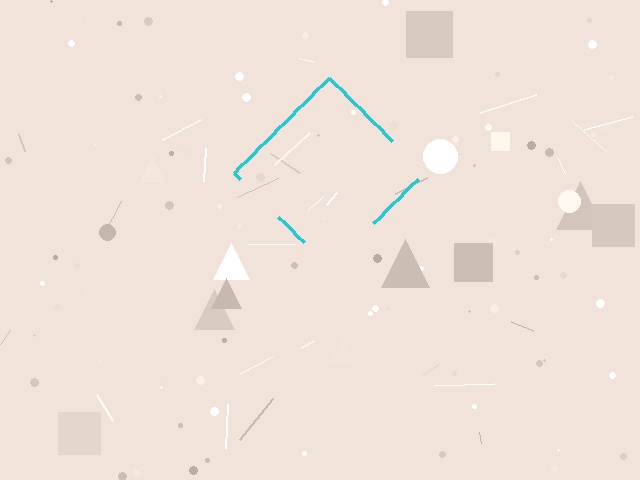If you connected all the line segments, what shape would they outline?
They would outline a diamond.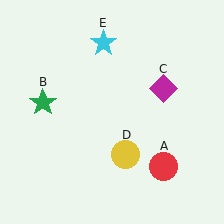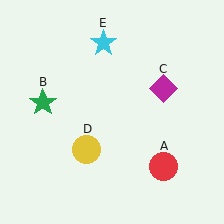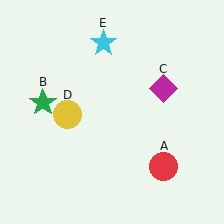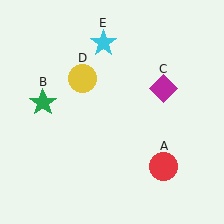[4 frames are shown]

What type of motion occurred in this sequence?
The yellow circle (object D) rotated clockwise around the center of the scene.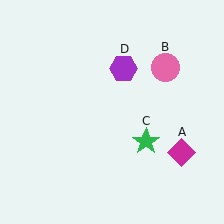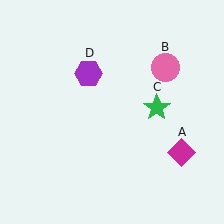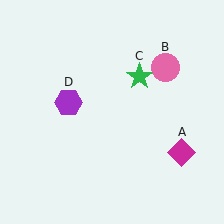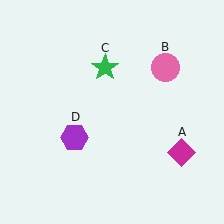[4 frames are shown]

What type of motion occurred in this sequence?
The green star (object C), purple hexagon (object D) rotated counterclockwise around the center of the scene.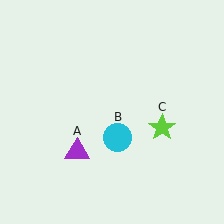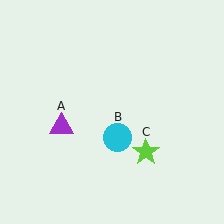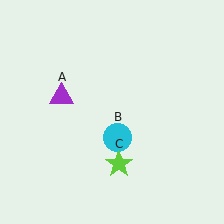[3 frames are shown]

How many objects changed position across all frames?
2 objects changed position: purple triangle (object A), lime star (object C).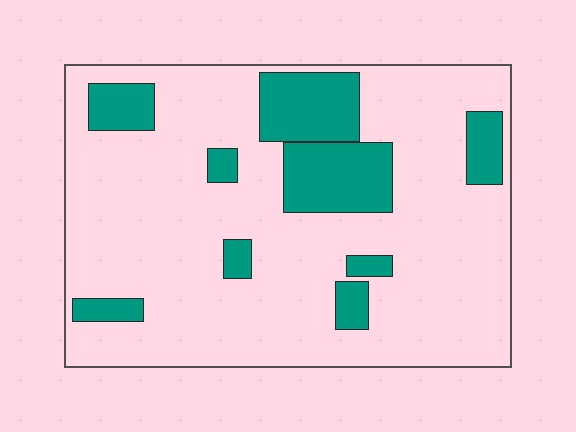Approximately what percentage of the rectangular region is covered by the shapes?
Approximately 20%.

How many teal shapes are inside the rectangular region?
9.